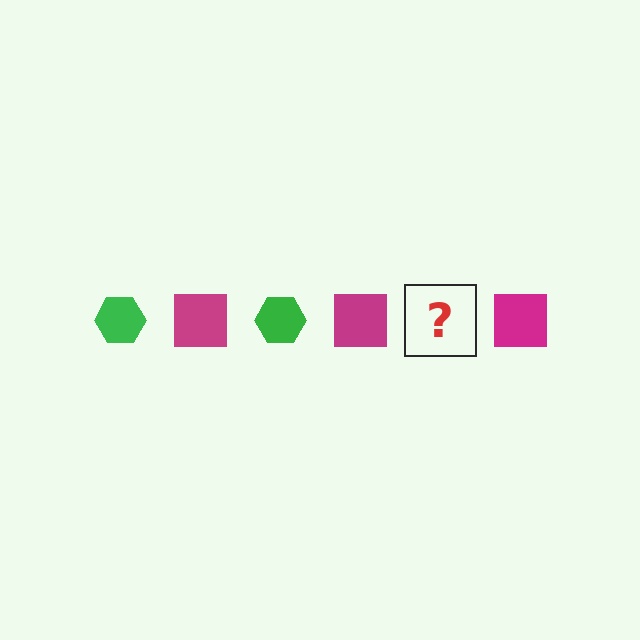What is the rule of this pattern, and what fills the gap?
The rule is that the pattern alternates between green hexagon and magenta square. The gap should be filled with a green hexagon.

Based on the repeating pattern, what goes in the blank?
The blank should be a green hexagon.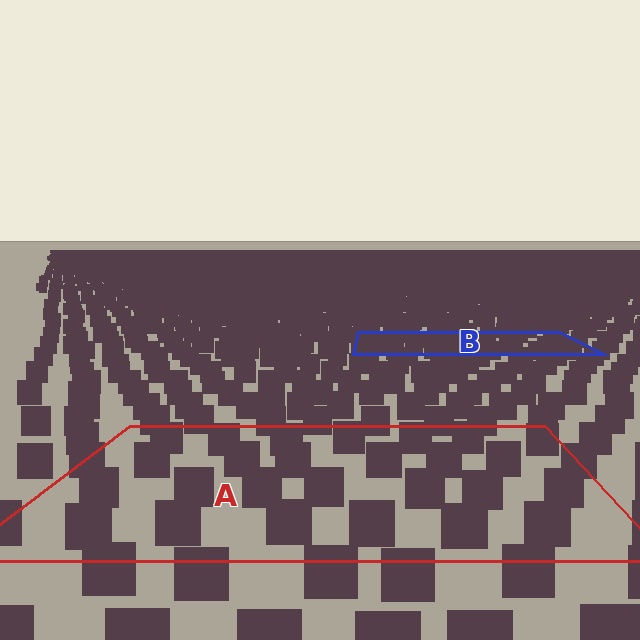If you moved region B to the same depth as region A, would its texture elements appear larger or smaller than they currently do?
They would appear larger. At a closer depth, the same texture elements are projected at a bigger on-screen size.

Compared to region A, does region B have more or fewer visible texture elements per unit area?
Region B has more texture elements per unit area — they are packed more densely because it is farther away.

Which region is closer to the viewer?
Region A is closer. The texture elements there are larger and more spread out.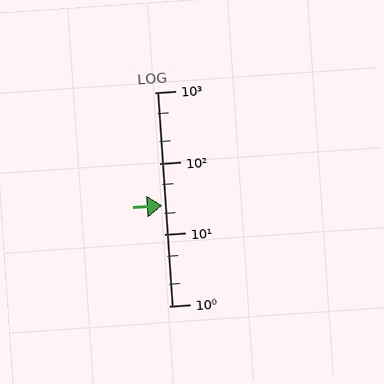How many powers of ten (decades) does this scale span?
The scale spans 3 decades, from 1 to 1000.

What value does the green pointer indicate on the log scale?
The pointer indicates approximately 26.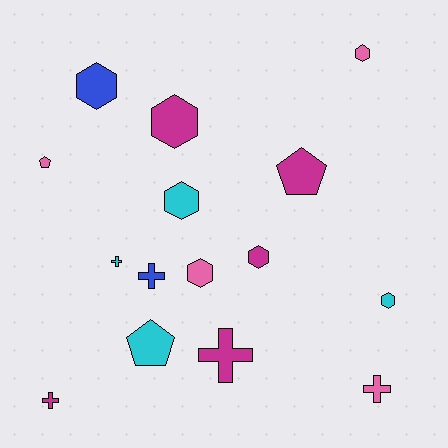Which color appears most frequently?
Magenta, with 5 objects.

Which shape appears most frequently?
Hexagon, with 7 objects.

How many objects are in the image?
There are 15 objects.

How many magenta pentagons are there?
There is 1 magenta pentagon.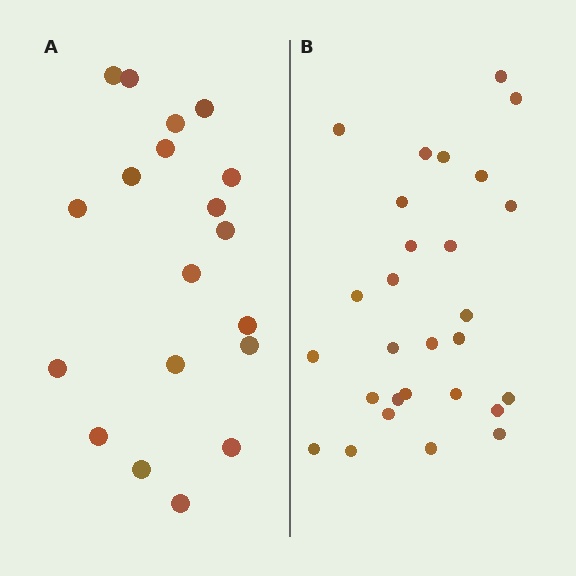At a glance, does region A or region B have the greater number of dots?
Region B (the right region) has more dots.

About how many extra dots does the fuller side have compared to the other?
Region B has roughly 8 or so more dots than region A.